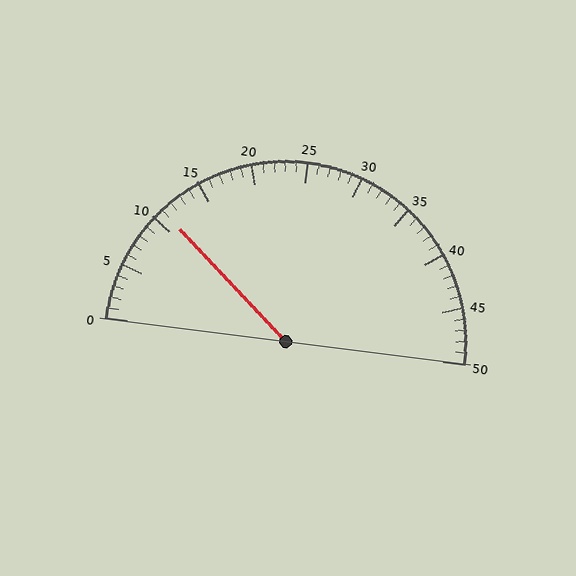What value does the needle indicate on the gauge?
The needle indicates approximately 11.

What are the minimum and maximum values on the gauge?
The gauge ranges from 0 to 50.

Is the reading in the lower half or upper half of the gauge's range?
The reading is in the lower half of the range (0 to 50).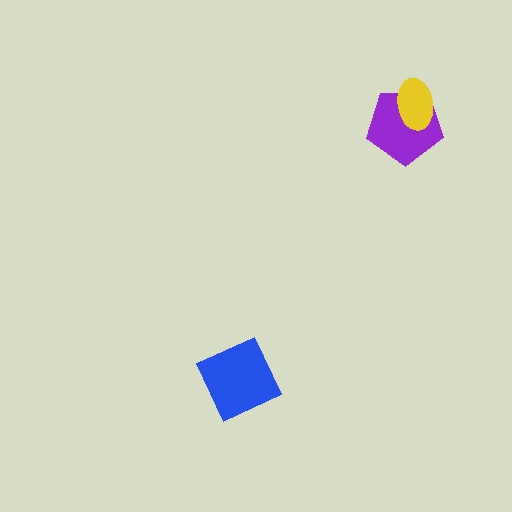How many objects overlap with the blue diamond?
0 objects overlap with the blue diamond.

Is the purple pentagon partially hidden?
Yes, it is partially covered by another shape.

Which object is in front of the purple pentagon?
The yellow ellipse is in front of the purple pentagon.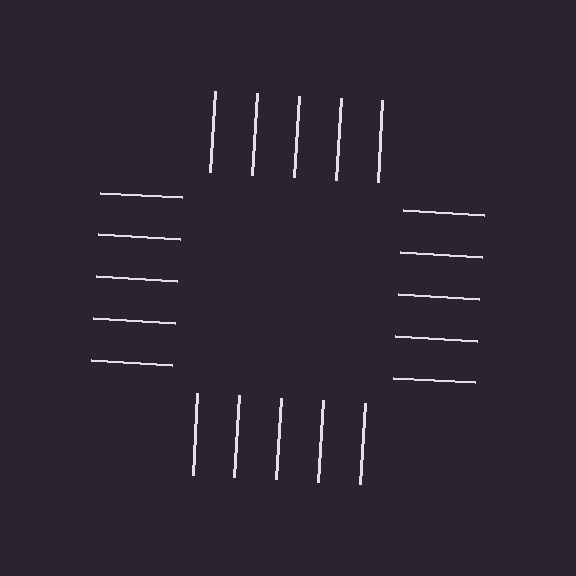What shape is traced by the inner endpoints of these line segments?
An illusory square — the line segments terminate on its edges but no continuous stroke is drawn.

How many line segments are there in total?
20 — 5 along each of the 4 edges.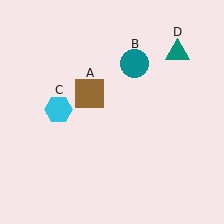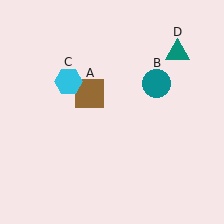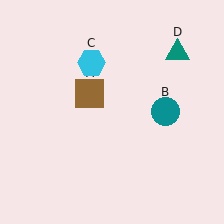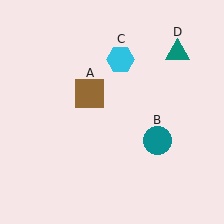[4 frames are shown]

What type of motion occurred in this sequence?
The teal circle (object B), cyan hexagon (object C) rotated clockwise around the center of the scene.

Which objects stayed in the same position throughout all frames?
Brown square (object A) and teal triangle (object D) remained stationary.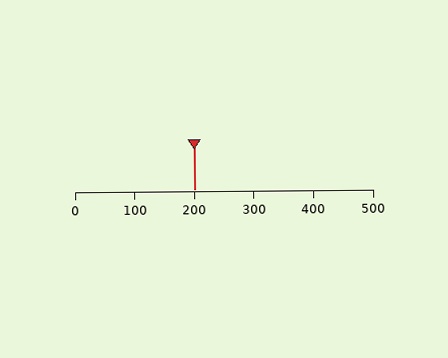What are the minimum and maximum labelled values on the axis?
The axis runs from 0 to 500.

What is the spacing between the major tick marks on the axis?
The major ticks are spaced 100 apart.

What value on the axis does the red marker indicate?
The marker indicates approximately 200.